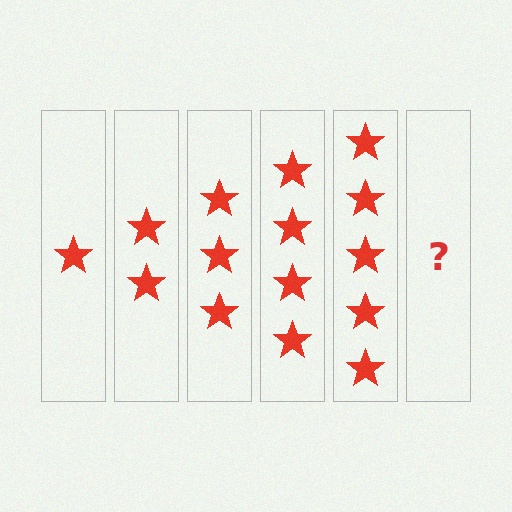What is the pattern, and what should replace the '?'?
The pattern is that each step adds one more star. The '?' should be 6 stars.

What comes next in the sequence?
The next element should be 6 stars.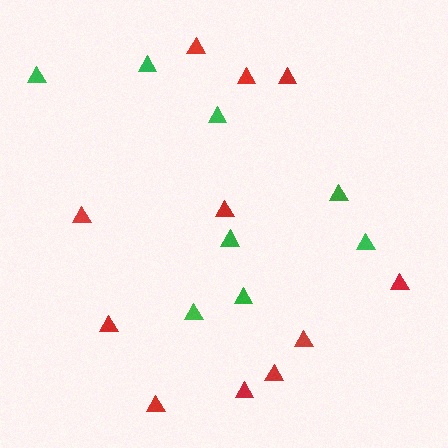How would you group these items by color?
There are 2 groups: one group of green triangles (8) and one group of red triangles (11).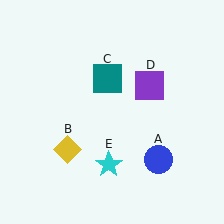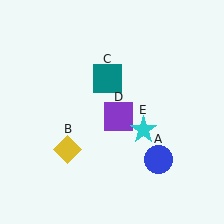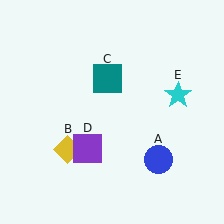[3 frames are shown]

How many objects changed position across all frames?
2 objects changed position: purple square (object D), cyan star (object E).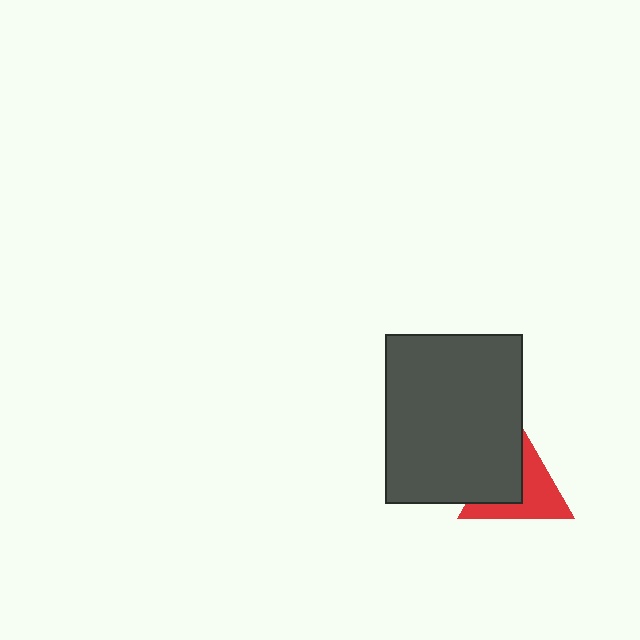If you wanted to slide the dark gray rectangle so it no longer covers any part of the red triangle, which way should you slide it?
Slide it left — that is the most direct way to separate the two shapes.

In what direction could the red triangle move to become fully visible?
The red triangle could move right. That would shift it out from behind the dark gray rectangle entirely.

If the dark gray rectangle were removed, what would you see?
You would see the complete red triangle.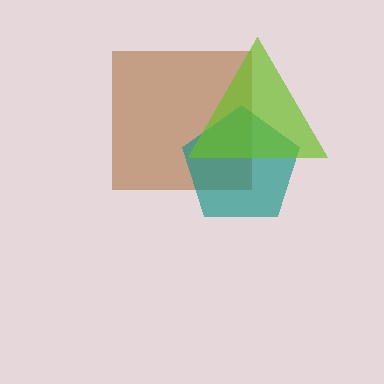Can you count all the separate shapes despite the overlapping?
Yes, there are 3 separate shapes.